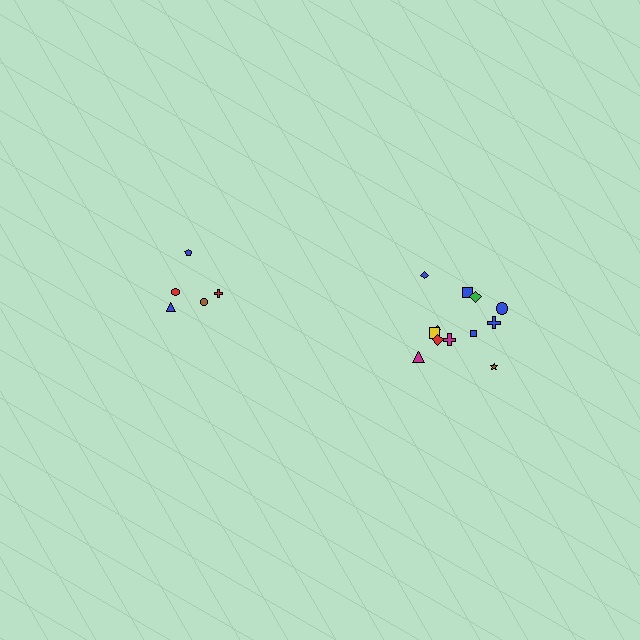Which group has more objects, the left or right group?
The right group.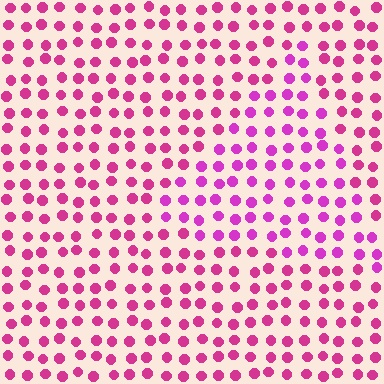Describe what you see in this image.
The image is filled with small magenta elements in a uniform arrangement. A triangle-shaped region is visible where the elements are tinted to a slightly different hue, forming a subtle color boundary.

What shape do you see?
I see a triangle.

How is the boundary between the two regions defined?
The boundary is defined purely by a slight shift in hue (about 21 degrees). Spacing, size, and orientation are identical on both sides.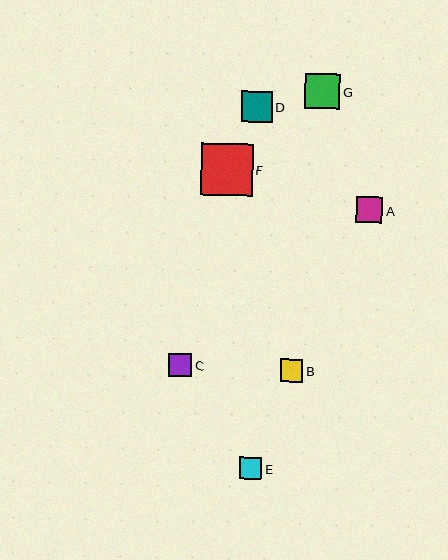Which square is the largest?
Square F is the largest with a size of approximately 52 pixels.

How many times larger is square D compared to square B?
Square D is approximately 1.3 times the size of square B.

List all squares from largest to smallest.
From largest to smallest: F, G, D, A, C, B, E.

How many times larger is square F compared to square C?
Square F is approximately 2.3 times the size of square C.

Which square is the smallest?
Square E is the smallest with a size of approximately 22 pixels.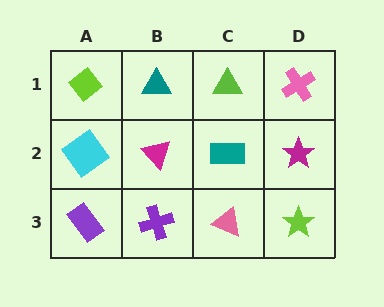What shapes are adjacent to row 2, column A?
A lime diamond (row 1, column A), a purple rectangle (row 3, column A), a magenta triangle (row 2, column B).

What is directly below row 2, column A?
A purple rectangle.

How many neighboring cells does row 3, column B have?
3.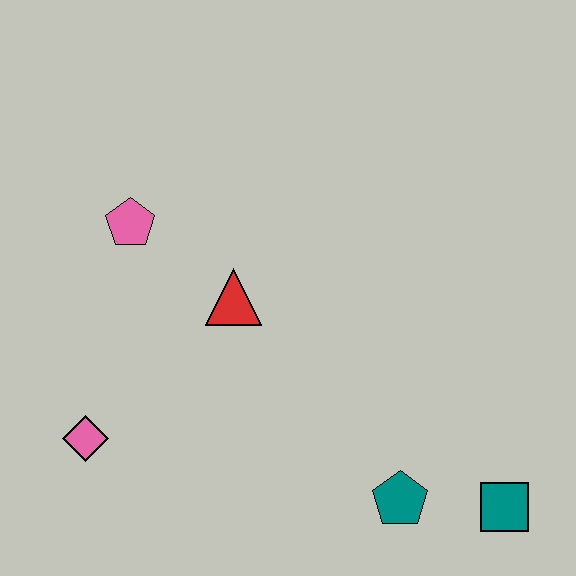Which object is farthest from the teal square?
The pink pentagon is farthest from the teal square.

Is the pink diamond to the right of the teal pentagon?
No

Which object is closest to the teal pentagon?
The teal square is closest to the teal pentagon.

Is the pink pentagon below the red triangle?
No